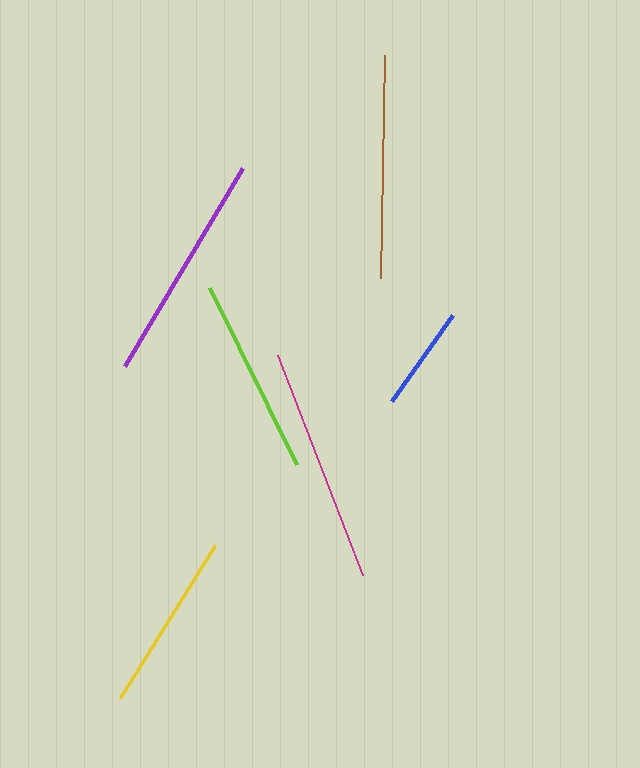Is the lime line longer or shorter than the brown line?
The brown line is longer than the lime line.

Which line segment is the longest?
The magenta line is the longest at approximately 236 pixels.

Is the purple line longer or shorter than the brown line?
The purple line is longer than the brown line.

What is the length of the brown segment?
The brown segment is approximately 224 pixels long.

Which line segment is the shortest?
The blue line is the shortest at approximately 105 pixels.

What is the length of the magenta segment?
The magenta segment is approximately 236 pixels long.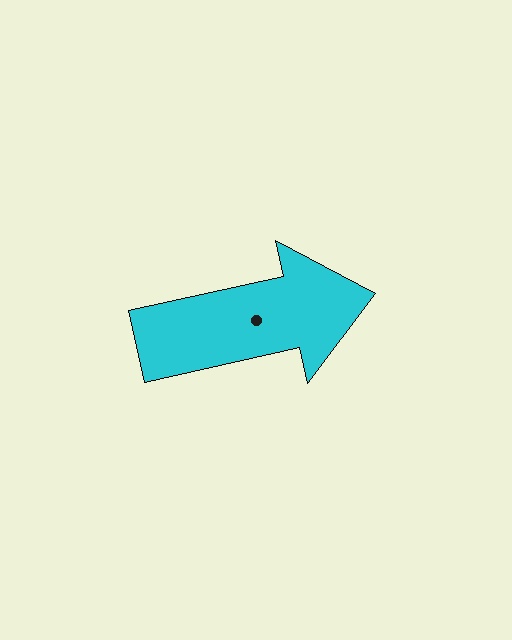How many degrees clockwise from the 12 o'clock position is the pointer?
Approximately 77 degrees.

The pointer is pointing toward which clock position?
Roughly 3 o'clock.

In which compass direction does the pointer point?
East.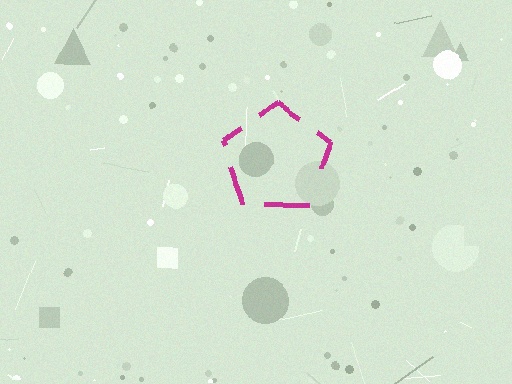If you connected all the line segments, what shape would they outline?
They would outline a pentagon.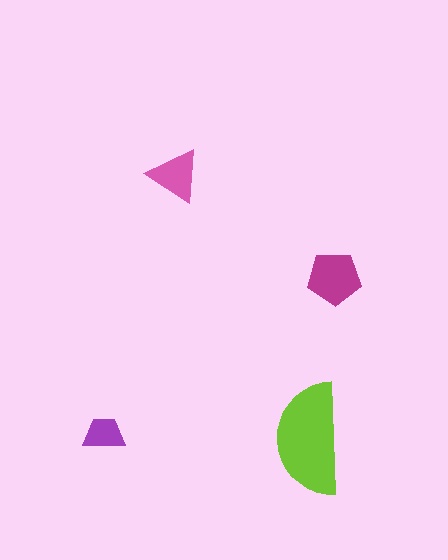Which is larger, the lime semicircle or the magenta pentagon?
The lime semicircle.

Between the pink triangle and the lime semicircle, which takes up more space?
The lime semicircle.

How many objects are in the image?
There are 4 objects in the image.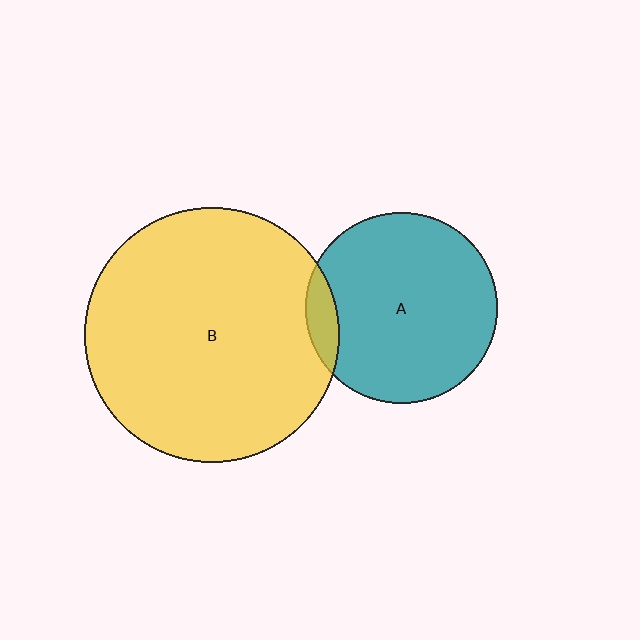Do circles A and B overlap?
Yes.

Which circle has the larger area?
Circle B (yellow).